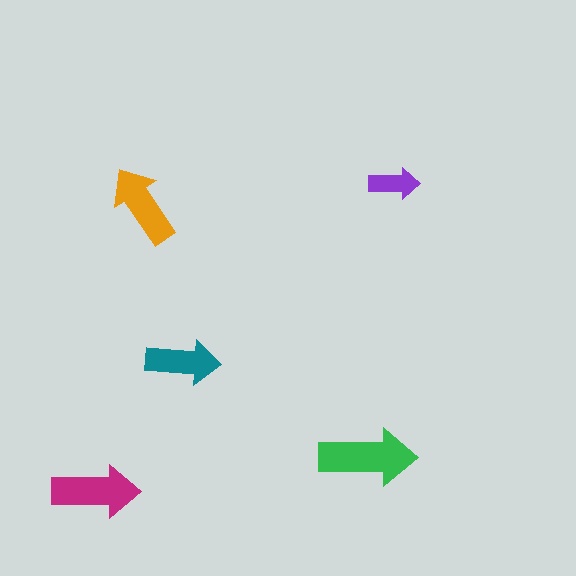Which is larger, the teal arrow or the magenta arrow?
The magenta one.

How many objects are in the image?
There are 5 objects in the image.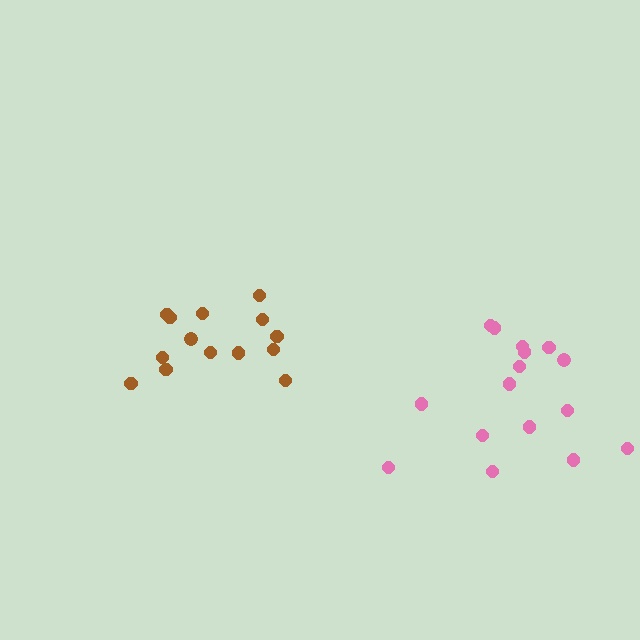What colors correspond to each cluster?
The clusters are colored: brown, pink.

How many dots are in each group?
Group 1: 14 dots, Group 2: 16 dots (30 total).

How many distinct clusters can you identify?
There are 2 distinct clusters.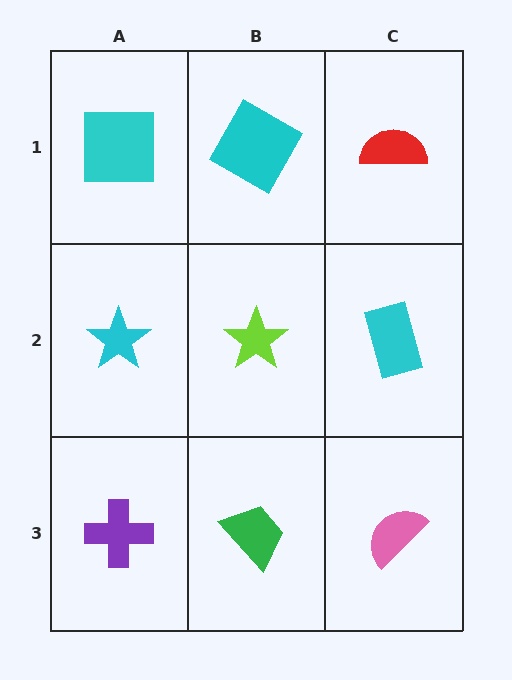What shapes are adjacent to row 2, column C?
A red semicircle (row 1, column C), a pink semicircle (row 3, column C), a lime star (row 2, column B).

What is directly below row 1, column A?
A cyan star.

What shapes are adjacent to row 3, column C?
A cyan rectangle (row 2, column C), a green trapezoid (row 3, column B).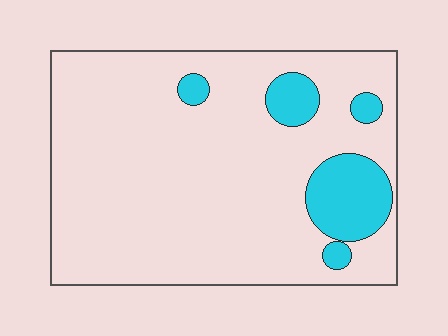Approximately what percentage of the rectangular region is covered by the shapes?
Approximately 15%.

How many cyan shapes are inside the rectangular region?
5.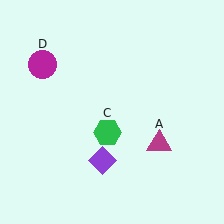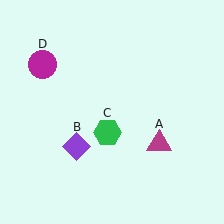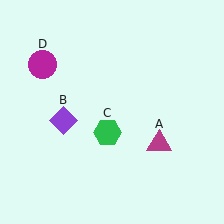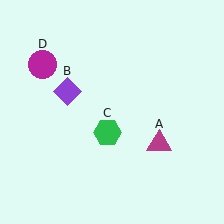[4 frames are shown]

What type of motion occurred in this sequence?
The purple diamond (object B) rotated clockwise around the center of the scene.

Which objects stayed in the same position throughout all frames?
Magenta triangle (object A) and green hexagon (object C) and magenta circle (object D) remained stationary.